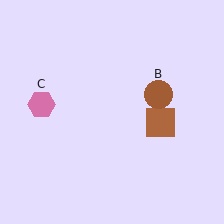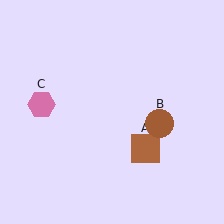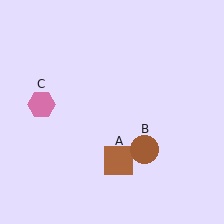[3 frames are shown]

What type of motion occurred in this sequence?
The brown square (object A), brown circle (object B) rotated clockwise around the center of the scene.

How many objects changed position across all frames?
2 objects changed position: brown square (object A), brown circle (object B).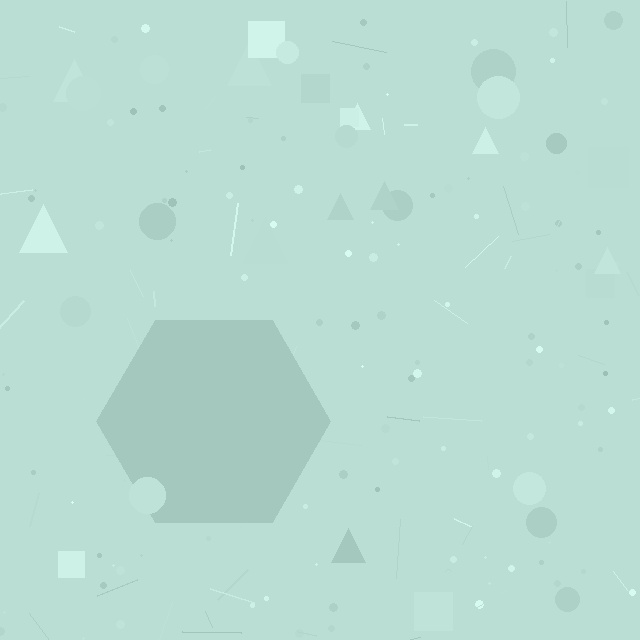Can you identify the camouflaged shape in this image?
The camouflaged shape is a hexagon.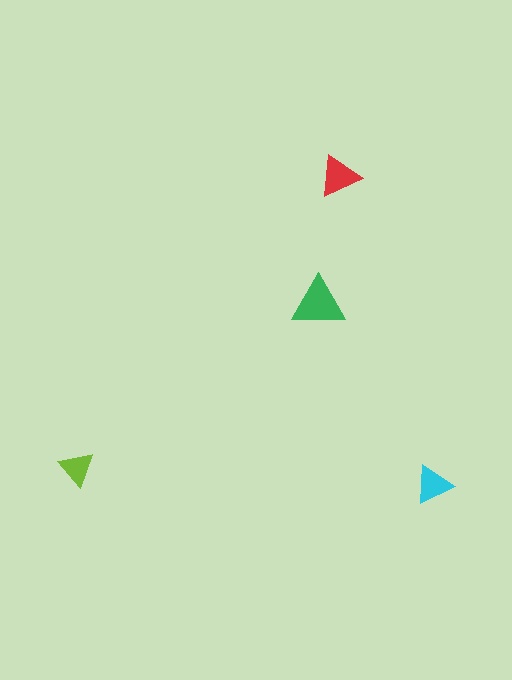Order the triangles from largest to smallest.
the green one, the red one, the cyan one, the lime one.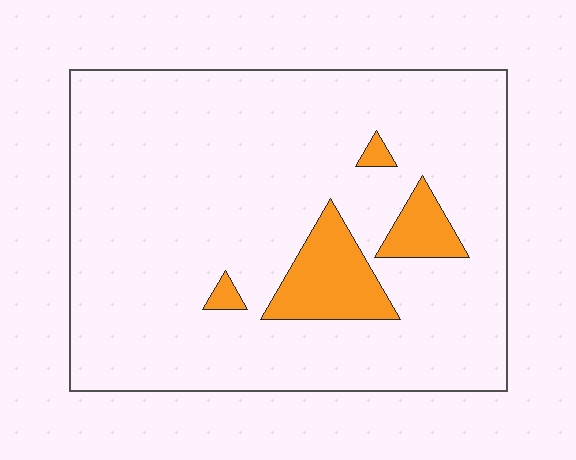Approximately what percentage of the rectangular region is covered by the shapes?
Approximately 10%.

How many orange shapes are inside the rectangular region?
4.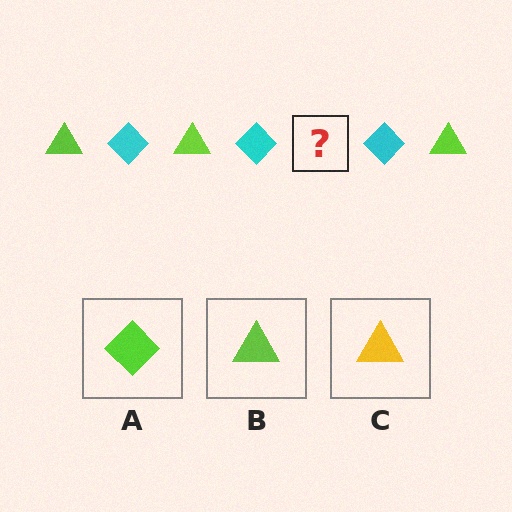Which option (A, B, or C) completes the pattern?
B.